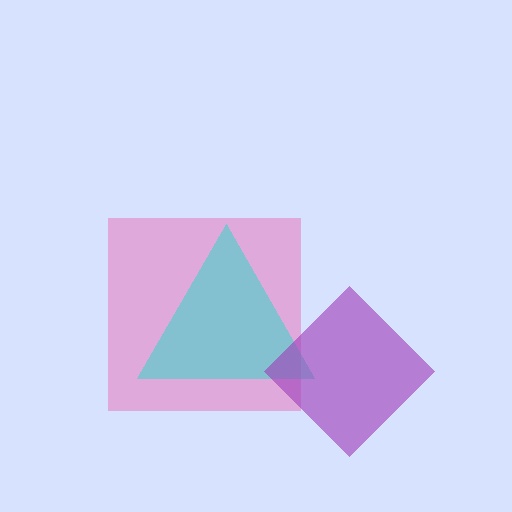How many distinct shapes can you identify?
There are 3 distinct shapes: a pink square, a cyan triangle, a purple diamond.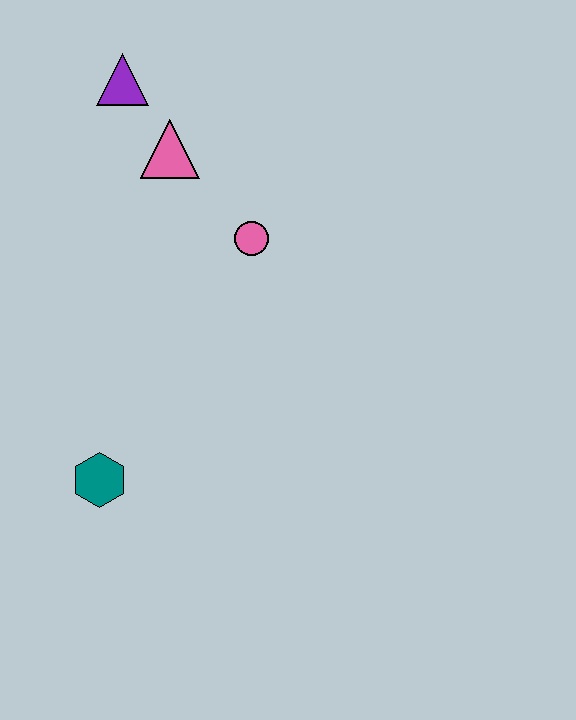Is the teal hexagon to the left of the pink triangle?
Yes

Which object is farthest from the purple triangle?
The teal hexagon is farthest from the purple triangle.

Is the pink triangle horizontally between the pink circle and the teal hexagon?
Yes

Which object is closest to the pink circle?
The pink triangle is closest to the pink circle.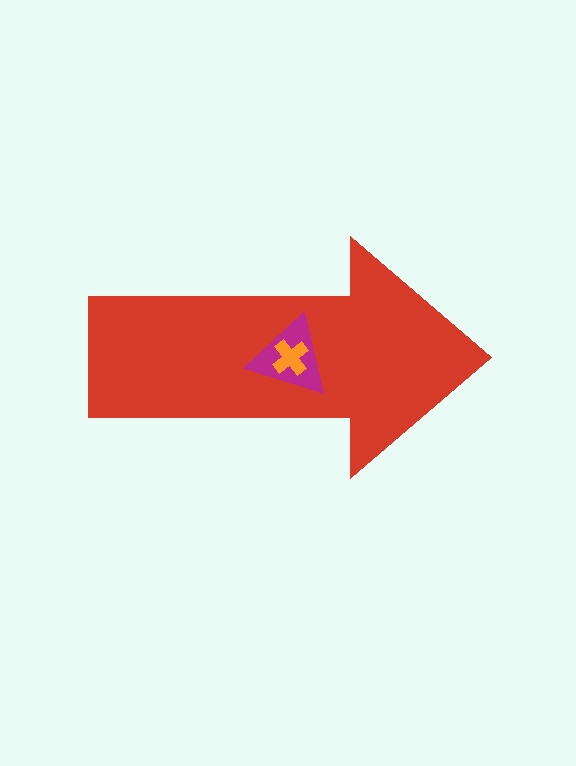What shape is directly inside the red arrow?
The magenta triangle.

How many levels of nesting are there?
3.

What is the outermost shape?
The red arrow.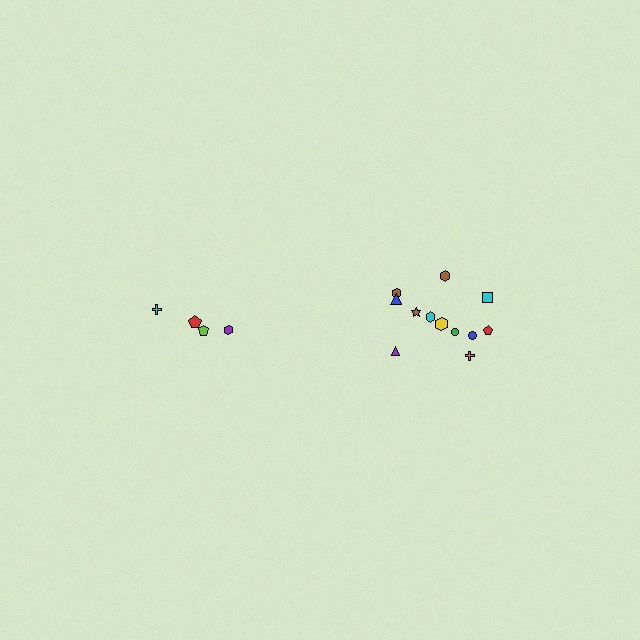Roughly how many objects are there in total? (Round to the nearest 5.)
Roughly 15 objects in total.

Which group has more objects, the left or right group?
The right group.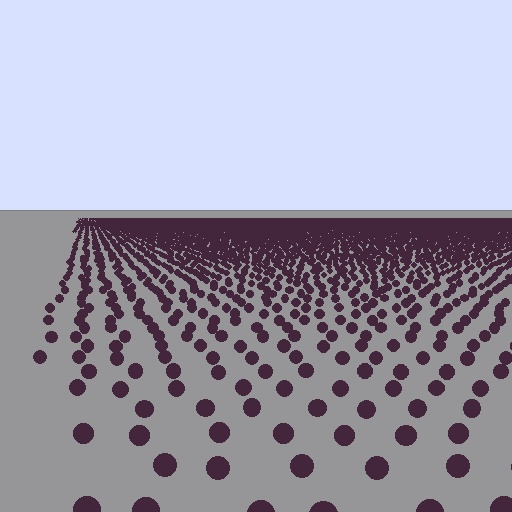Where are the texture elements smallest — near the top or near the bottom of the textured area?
Near the top.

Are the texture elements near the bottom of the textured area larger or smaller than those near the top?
Larger. Near the bottom, elements are closer to the viewer and appear at a bigger on-screen size.